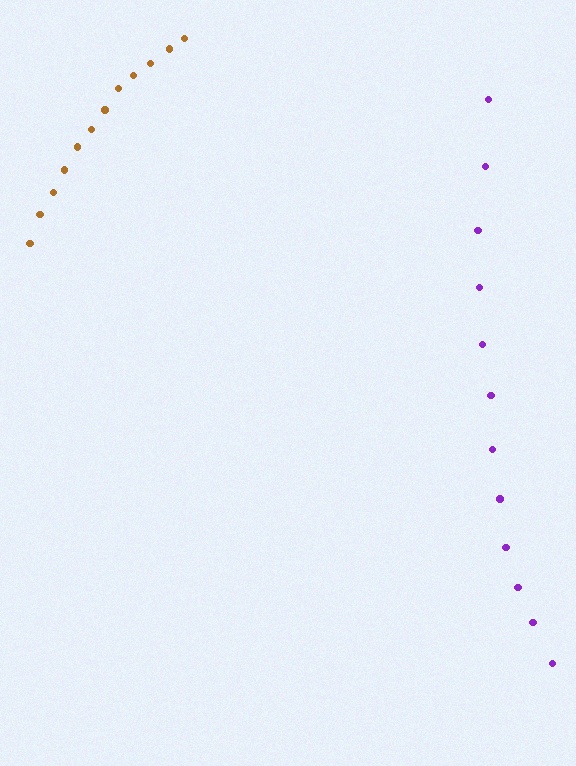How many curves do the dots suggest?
There are 2 distinct paths.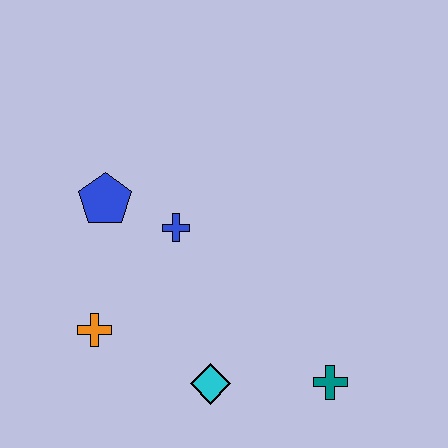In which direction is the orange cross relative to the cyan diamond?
The orange cross is to the left of the cyan diamond.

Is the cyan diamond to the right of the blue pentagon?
Yes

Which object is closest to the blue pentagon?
The blue cross is closest to the blue pentagon.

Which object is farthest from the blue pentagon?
The teal cross is farthest from the blue pentagon.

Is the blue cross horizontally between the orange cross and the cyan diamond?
Yes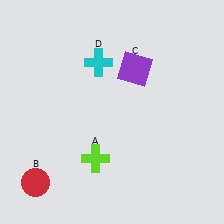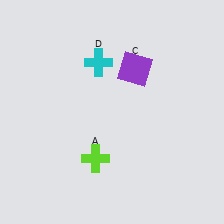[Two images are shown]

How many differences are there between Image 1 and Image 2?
There is 1 difference between the two images.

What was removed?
The red circle (B) was removed in Image 2.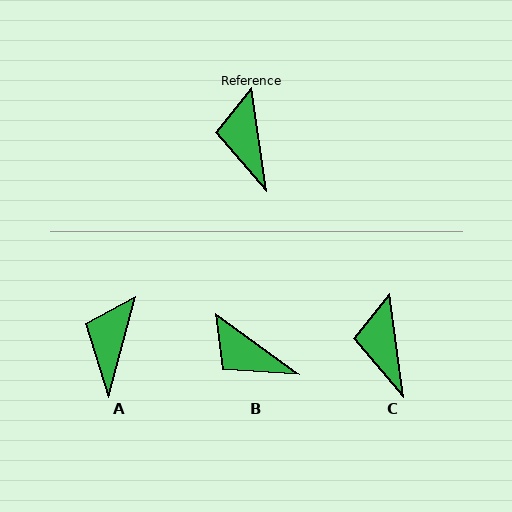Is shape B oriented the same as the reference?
No, it is off by about 46 degrees.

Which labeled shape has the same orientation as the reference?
C.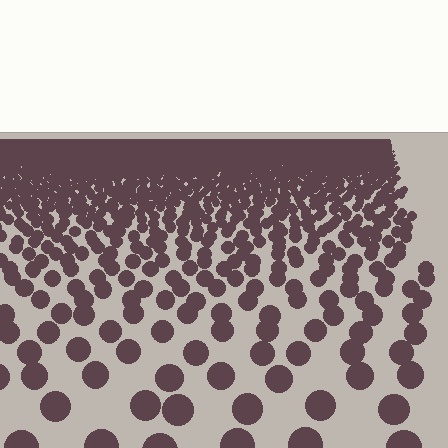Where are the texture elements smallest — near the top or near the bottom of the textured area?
Near the top.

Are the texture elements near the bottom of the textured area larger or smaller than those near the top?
Larger. Near the bottom, elements are closer to the viewer and appear at a bigger on-screen size.